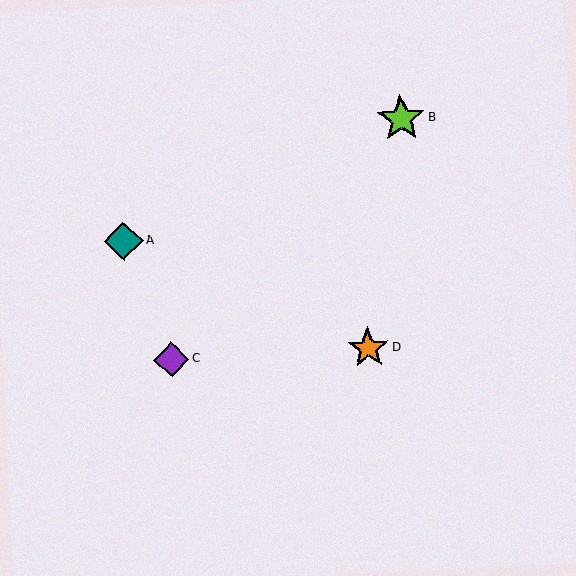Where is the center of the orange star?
The center of the orange star is at (368, 348).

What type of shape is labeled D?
Shape D is an orange star.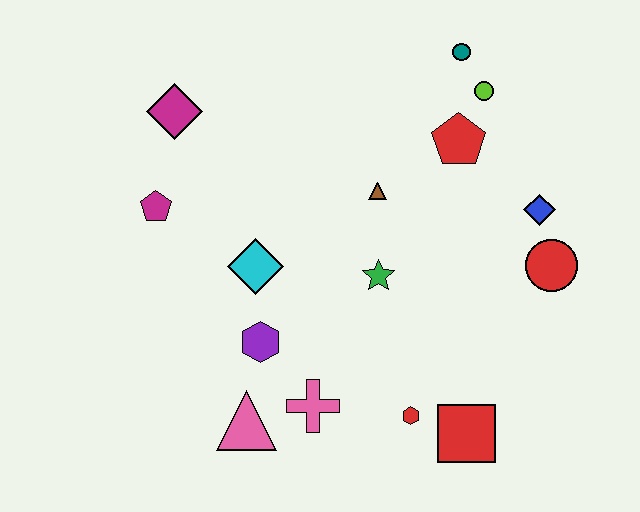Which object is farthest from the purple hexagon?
The teal circle is farthest from the purple hexagon.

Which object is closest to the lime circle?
The teal circle is closest to the lime circle.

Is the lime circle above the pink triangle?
Yes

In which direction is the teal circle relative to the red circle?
The teal circle is above the red circle.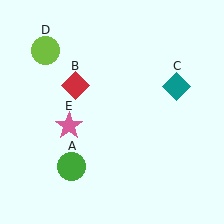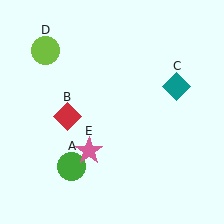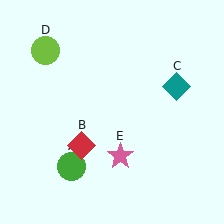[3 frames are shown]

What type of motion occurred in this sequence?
The red diamond (object B), pink star (object E) rotated counterclockwise around the center of the scene.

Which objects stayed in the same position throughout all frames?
Green circle (object A) and teal diamond (object C) and lime circle (object D) remained stationary.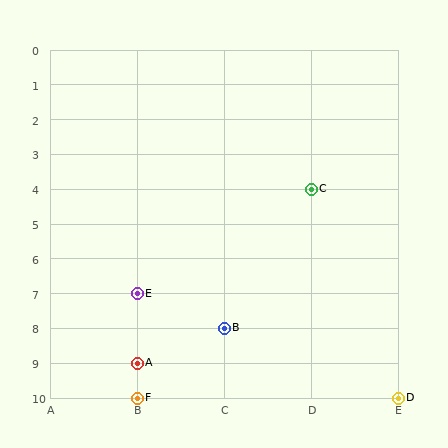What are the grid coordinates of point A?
Point A is at grid coordinates (B, 9).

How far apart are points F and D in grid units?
Points F and D are 3 columns apart.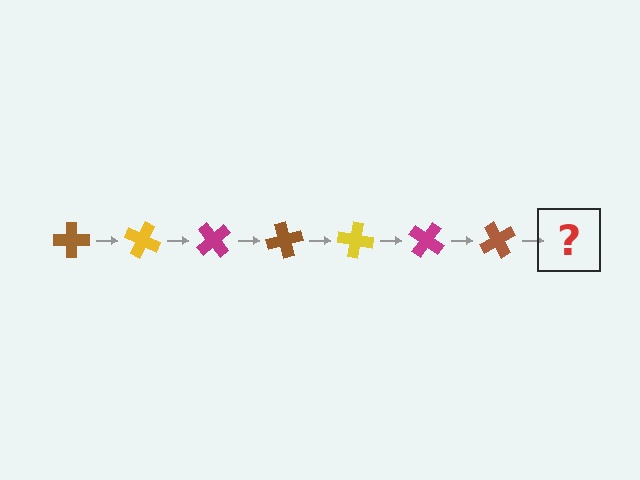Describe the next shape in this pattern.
It should be a yellow cross, rotated 175 degrees from the start.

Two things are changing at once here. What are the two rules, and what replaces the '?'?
The two rules are that it rotates 25 degrees each step and the color cycles through brown, yellow, and magenta. The '?' should be a yellow cross, rotated 175 degrees from the start.